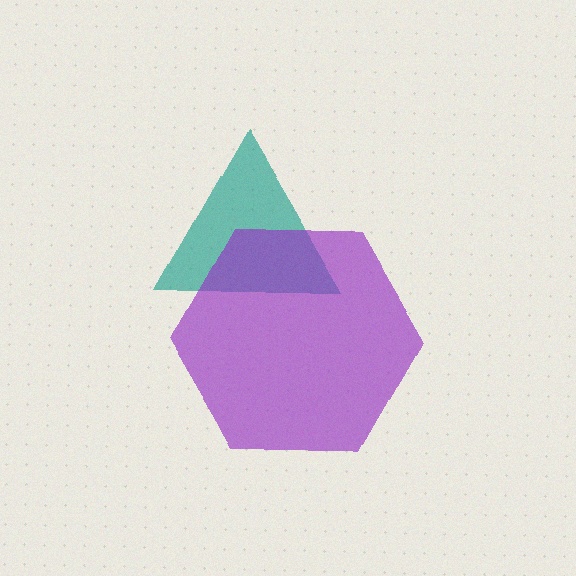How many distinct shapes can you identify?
There are 2 distinct shapes: a teal triangle, a purple hexagon.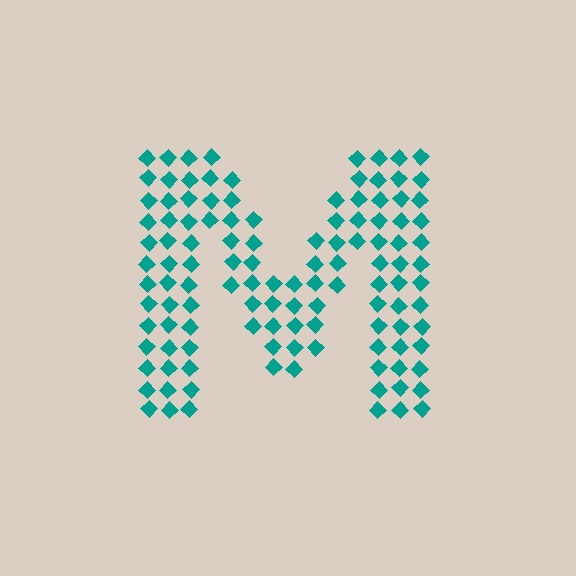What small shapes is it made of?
It is made of small diamonds.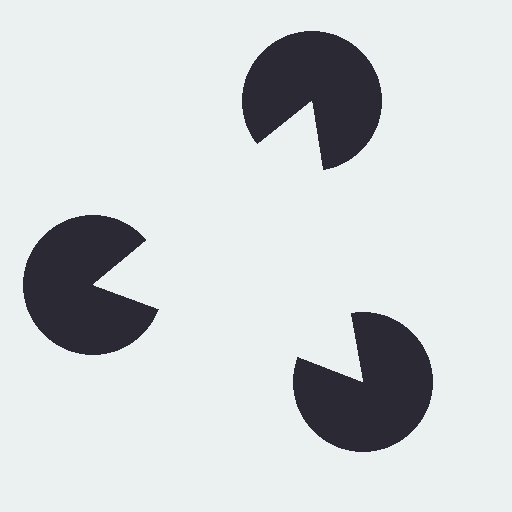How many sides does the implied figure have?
3 sides.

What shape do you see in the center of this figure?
An illusory triangle — its edges are inferred from the aligned wedge cuts in the pac-man discs, not physically drawn.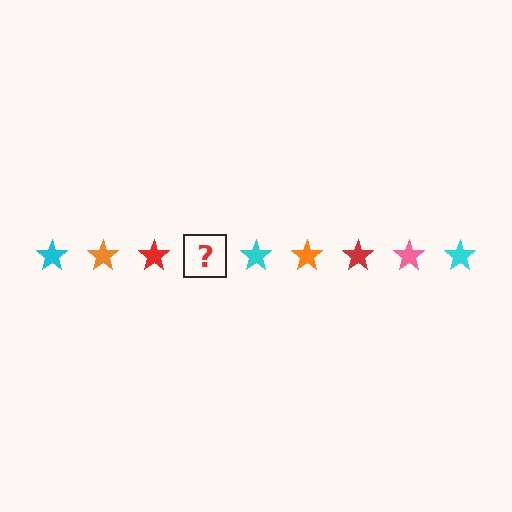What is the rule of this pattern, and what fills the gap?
The rule is that the pattern cycles through cyan, orange, red, pink stars. The gap should be filled with a pink star.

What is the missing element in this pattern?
The missing element is a pink star.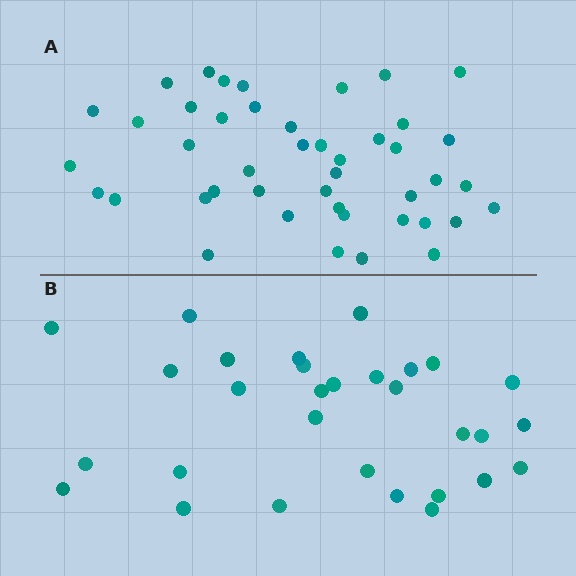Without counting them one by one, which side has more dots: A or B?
Region A (the top region) has more dots.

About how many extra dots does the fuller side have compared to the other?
Region A has approximately 15 more dots than region B.